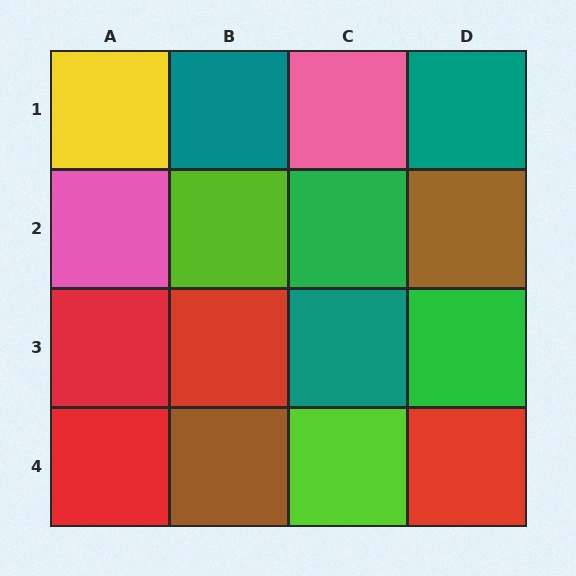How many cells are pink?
2 cells are pink.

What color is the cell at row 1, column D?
Teal.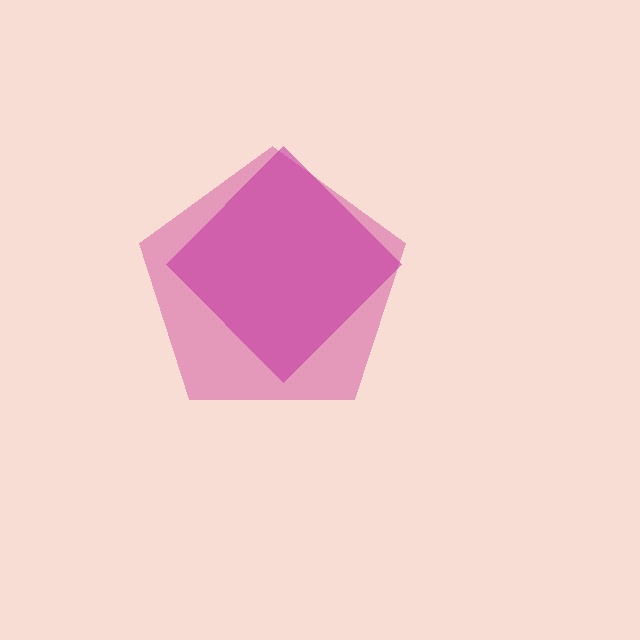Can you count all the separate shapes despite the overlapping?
Yes, there are 2 separate shapes.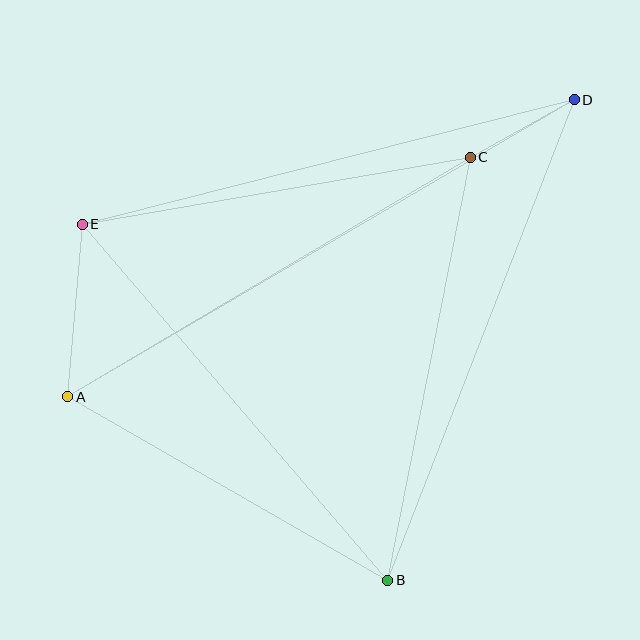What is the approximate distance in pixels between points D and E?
The distance between D and E is approximately 507 pixels.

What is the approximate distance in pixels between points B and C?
The distance between B and C is approximately 431 pixels.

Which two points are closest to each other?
Points C and D are closest to each other.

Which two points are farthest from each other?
Points A and D are farthest from each other.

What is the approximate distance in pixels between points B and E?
The distance between B and E is approximately 469 pixels.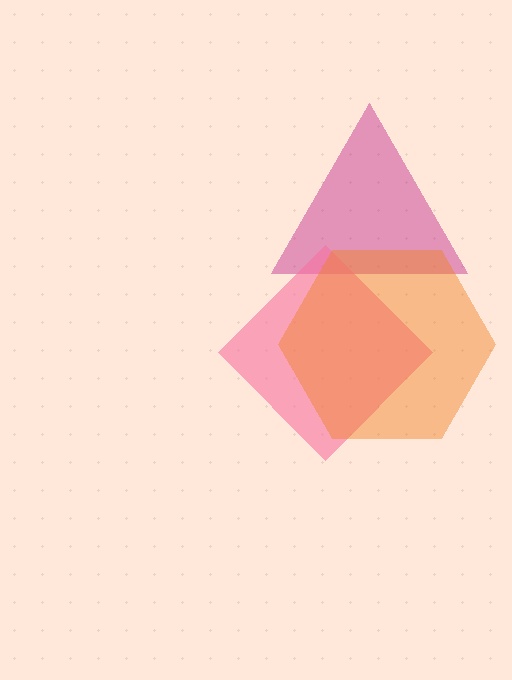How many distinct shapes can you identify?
There are 3 distinct shapes: a magenta triangle, a pink diamond, an orange hexagon.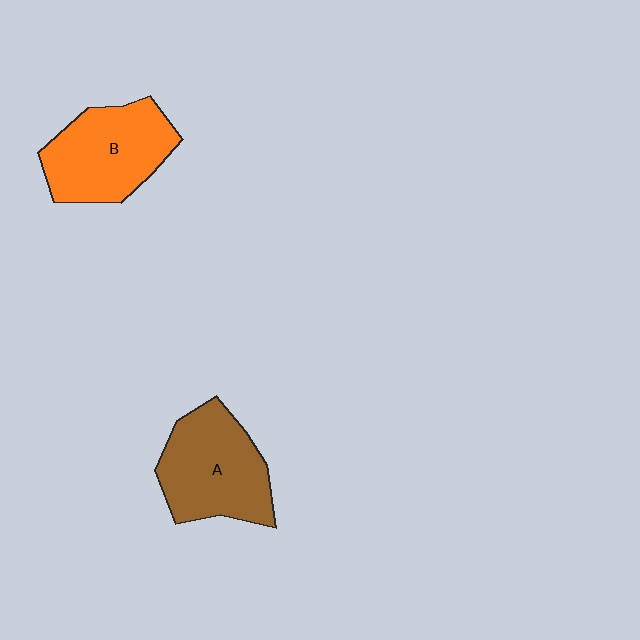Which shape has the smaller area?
Shape B (orange).